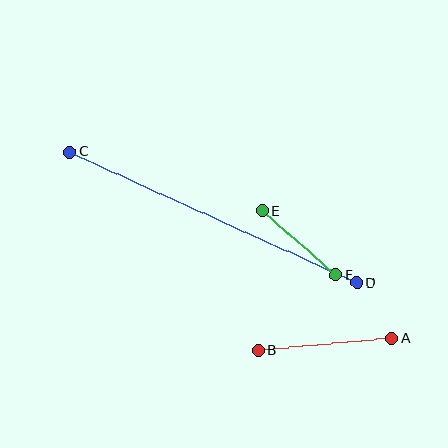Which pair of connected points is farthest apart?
Points C and D are farthest apart.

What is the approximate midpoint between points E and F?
The midpoint is at approximately (299, 243) pixels.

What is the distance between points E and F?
The distance is approximately 98 pixels.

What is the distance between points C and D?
The distance is approximately 315 pixels.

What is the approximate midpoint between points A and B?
The midpoint is at approximately (325, 344) pixels.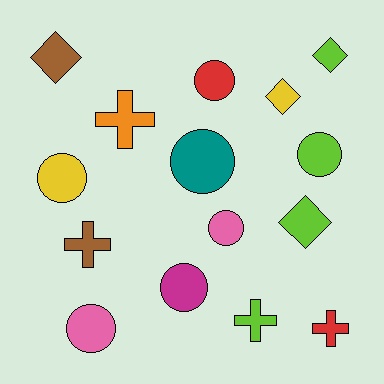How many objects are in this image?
There are 15 objects.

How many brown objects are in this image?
There are 2 brown objects.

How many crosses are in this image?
There are 4 crosses.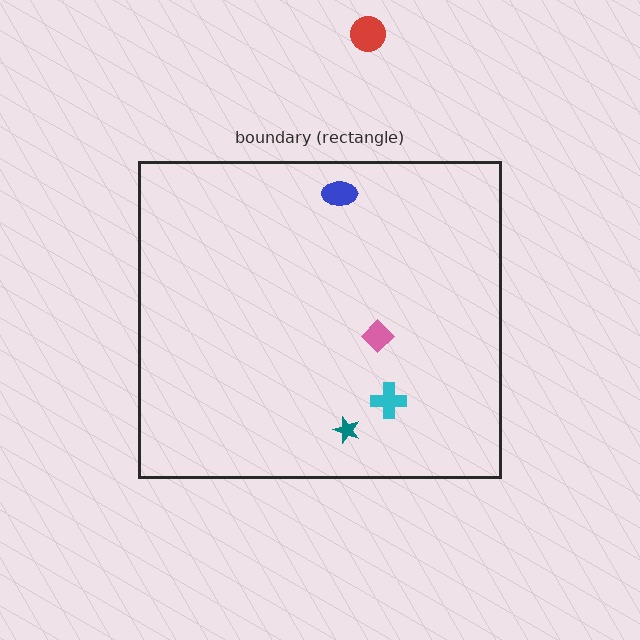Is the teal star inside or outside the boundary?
Inside.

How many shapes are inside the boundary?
4 inside, 1 outside.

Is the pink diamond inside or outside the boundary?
Inside.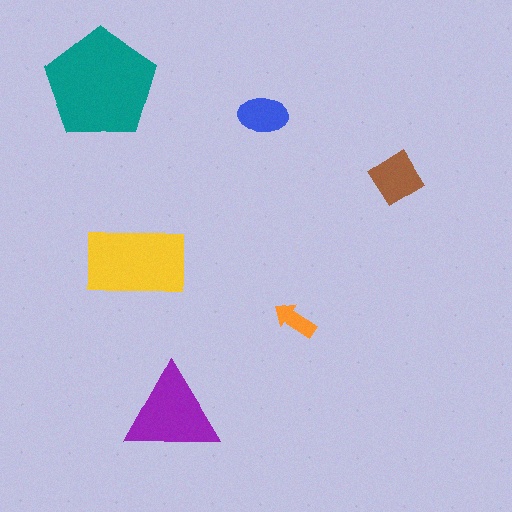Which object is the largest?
The teal pentagon.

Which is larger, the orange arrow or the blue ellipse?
The blue ellipse.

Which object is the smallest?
The orange arrow.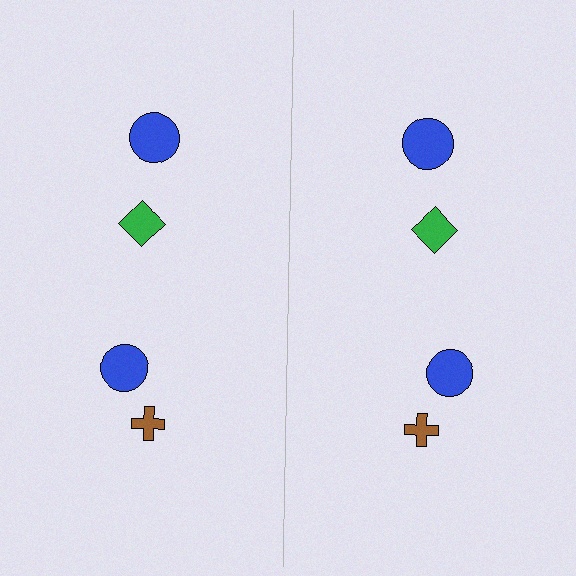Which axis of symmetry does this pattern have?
The pattern has a vertical axis of symmetry running through the center of the image.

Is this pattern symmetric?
Yes, this pattern has bilateral (reflection) symmetry.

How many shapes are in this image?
There are 8 shapes in this image.